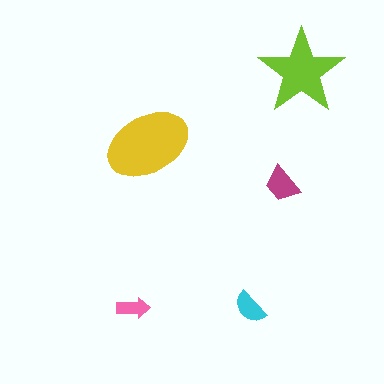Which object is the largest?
The yellow ellipse.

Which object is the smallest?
The pink arrow.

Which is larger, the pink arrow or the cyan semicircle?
The cyan semicircle.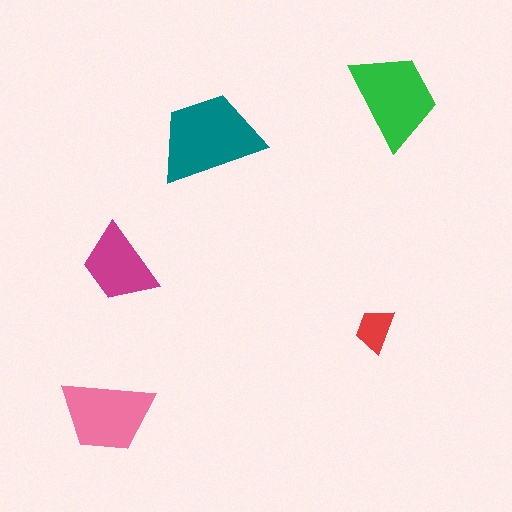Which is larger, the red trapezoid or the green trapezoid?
The green one.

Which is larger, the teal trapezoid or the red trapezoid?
The teal one.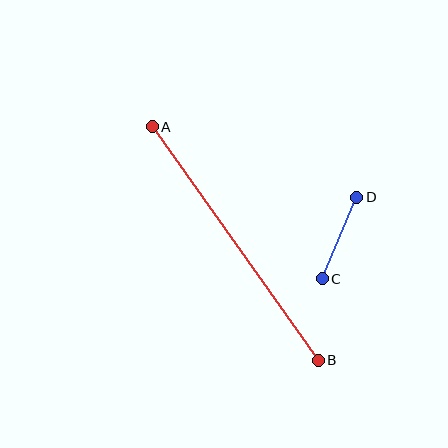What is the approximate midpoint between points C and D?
The midpoint is at approximately (339, 238) pixels.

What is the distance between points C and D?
The distance is approximately 88 pixels.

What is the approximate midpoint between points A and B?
The midpoint is at approximately (235, 243) pixels.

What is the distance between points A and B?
The distance is approximately 286 pixels.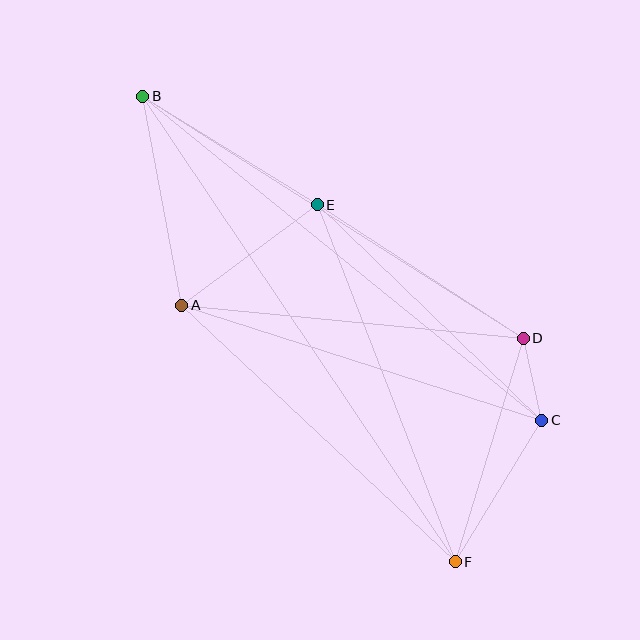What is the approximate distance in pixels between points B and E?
The distance between B and E is approximately 206 pixels.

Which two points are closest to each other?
Points C and D are closest to each other.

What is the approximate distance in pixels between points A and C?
The distance between A and C is approximately 378 pixels.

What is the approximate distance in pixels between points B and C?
The distance between B and C is approximately 514 pixels.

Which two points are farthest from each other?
Points B and F are farthest from each other.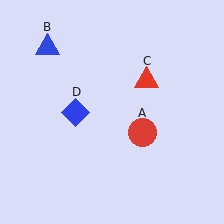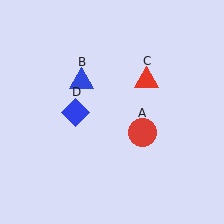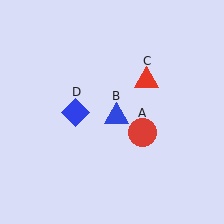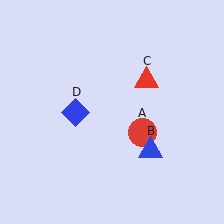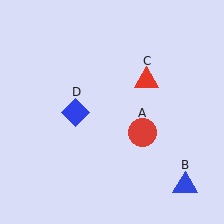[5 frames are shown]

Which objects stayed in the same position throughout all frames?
Red circle (object A) and red triangle (object C) and blue diamond (object D) remained stationary.